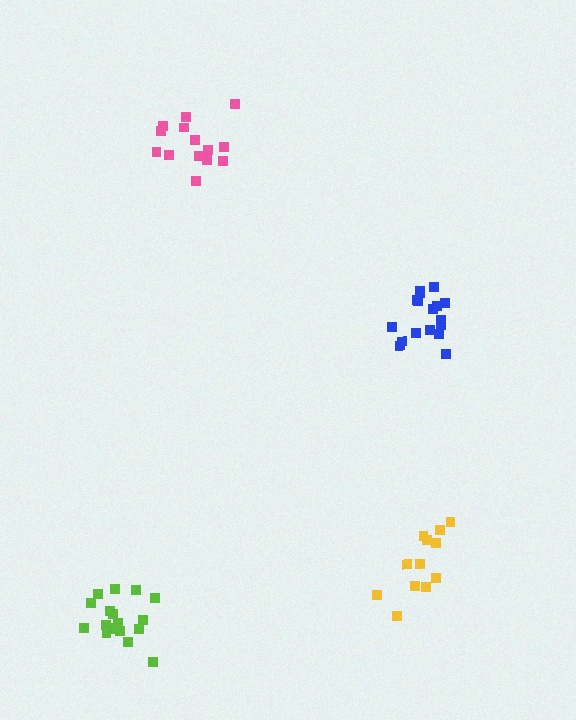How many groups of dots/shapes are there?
There are 4 groups.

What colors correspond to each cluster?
The clusters are colored: blue, pink, yellow, lime.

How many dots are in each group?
Group 1: 17 dots, Group 2: 14 dots, Group 3: 12 dots, Group 4: 18 dots (61 total).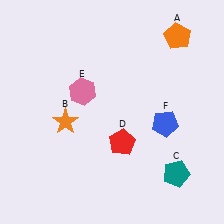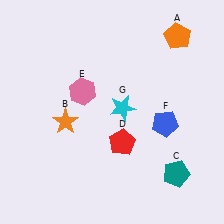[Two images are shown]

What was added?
A cyan star (G) was added in Image 2.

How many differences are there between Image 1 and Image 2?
There is 1 difference between the two images.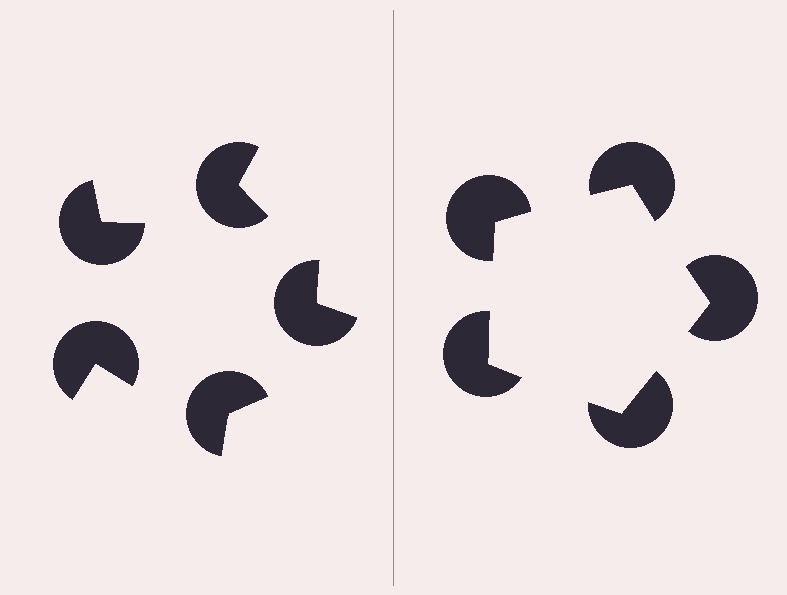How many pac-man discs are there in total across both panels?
10 — 5 on each side.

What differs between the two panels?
The pac-man discs are positioned identically on both sides; only the wedge orientations differ. On the right they align to a pentagon; on the left they are misaligned.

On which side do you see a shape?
An illusory pentagon appears on the right side. On the left side the wedge cuts are rotated, so no coherent shape forms.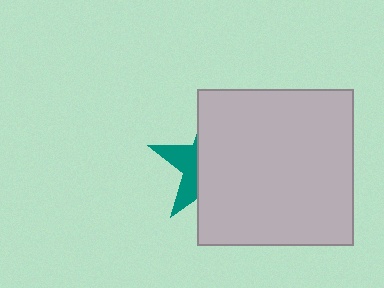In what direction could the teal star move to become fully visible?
The teal star could move left. That would shift it out from behind the light gray square entirely.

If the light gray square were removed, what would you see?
You would see the complete teal star.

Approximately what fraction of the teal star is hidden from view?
Roughly 67% of the teal star is hidden behind the light gray square.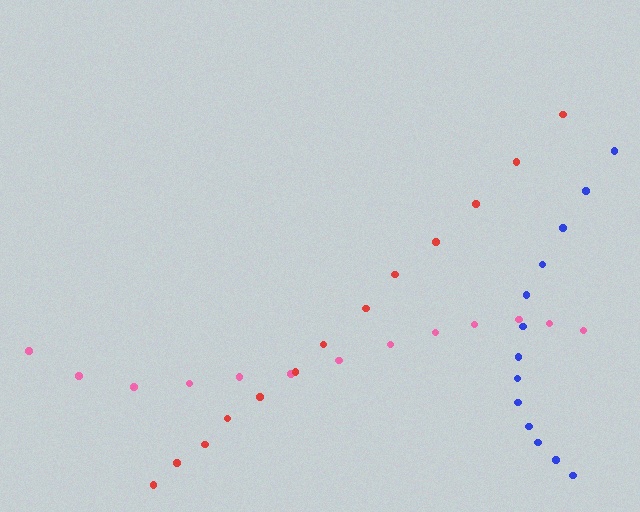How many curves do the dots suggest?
There are 3 distinct paths.